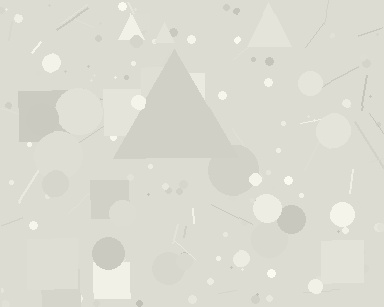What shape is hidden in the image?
A triangle is hidden in the image.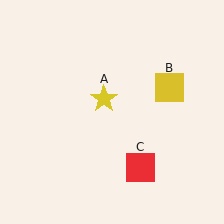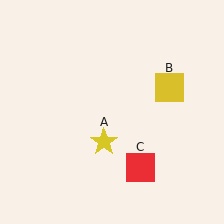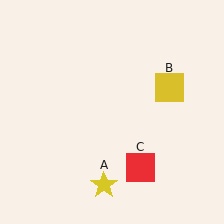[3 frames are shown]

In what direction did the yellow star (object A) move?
The yellow star (object A) moved down.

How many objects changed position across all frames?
1 object changed position: yellow star (object A).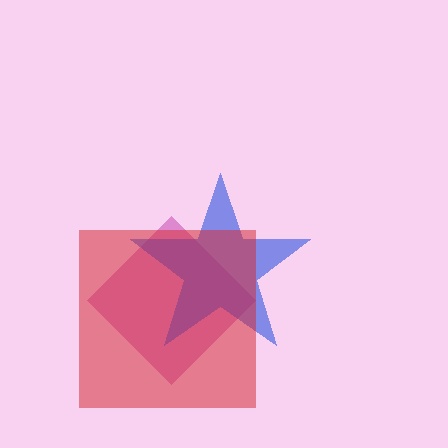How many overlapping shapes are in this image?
There are 3 overlapping shapes in the image.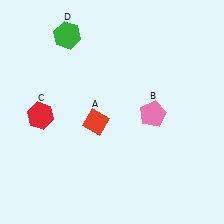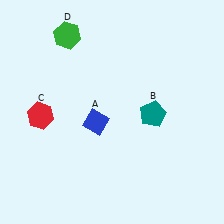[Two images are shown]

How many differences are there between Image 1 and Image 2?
There are 2 differences between the two images.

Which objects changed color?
A changed from red to blue. B changed from pink to teal.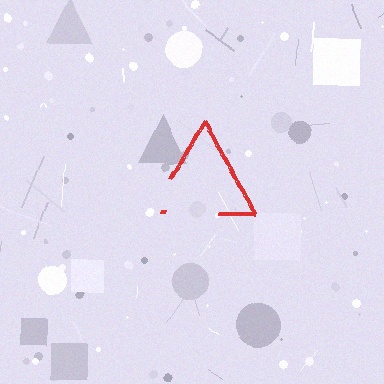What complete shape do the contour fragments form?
The contour fragments form a triangle.